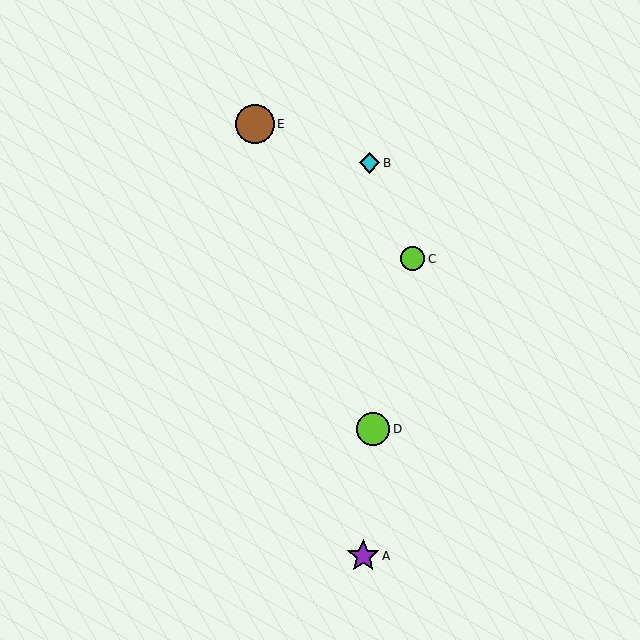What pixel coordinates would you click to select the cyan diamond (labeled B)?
Click at (370, 163) to select the cyan diamond B.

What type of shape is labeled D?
Shape D is a lime circle.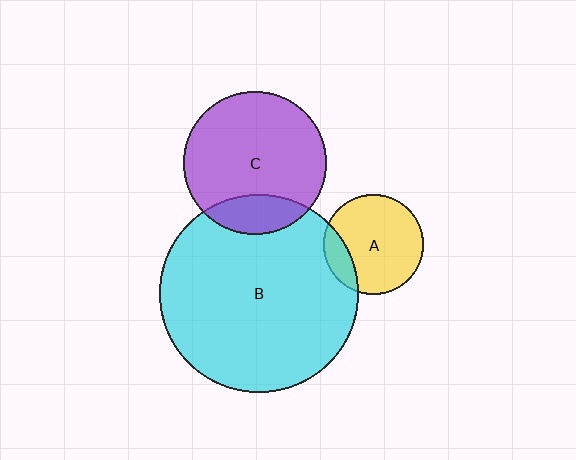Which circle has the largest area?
Circle B (cyan).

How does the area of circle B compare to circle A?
Approximately 3.9 times.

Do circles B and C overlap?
Yes.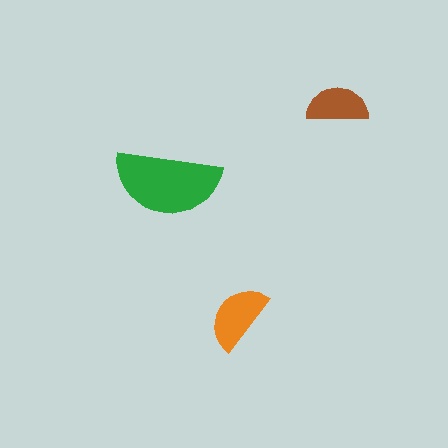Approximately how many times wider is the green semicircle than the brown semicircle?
About 1.5 times wider.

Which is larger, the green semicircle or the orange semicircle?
The green one.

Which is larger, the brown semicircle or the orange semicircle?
The orange one.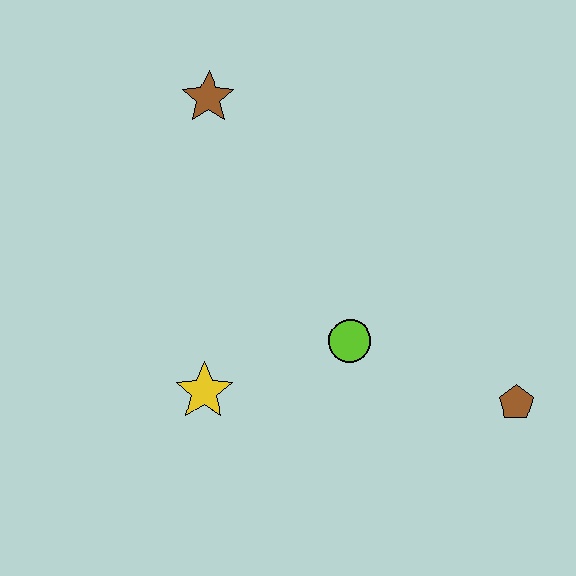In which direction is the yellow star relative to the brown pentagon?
The yellow star is to the left of the brown pentagon.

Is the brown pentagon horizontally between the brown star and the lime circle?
No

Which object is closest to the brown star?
The lime circle is closest to the brown star.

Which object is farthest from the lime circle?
The brown star is farthest from the lime circle.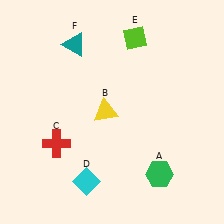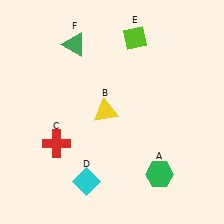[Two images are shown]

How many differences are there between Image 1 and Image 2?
There is 1 difference between the two images.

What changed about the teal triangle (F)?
In Image 1, F is teal. In Image 2, it changed to green.